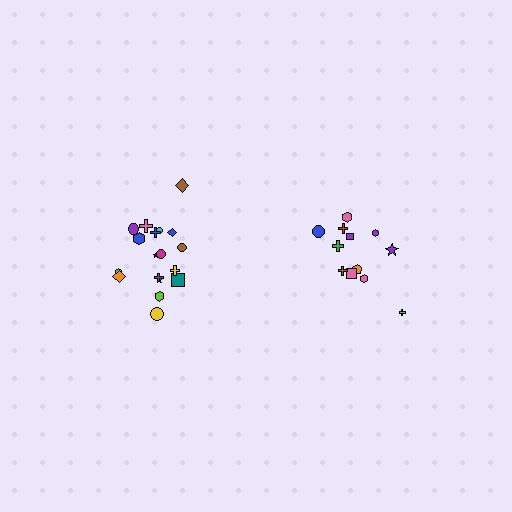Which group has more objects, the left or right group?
The left group.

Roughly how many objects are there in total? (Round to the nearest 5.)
Roughly 30 objects in total.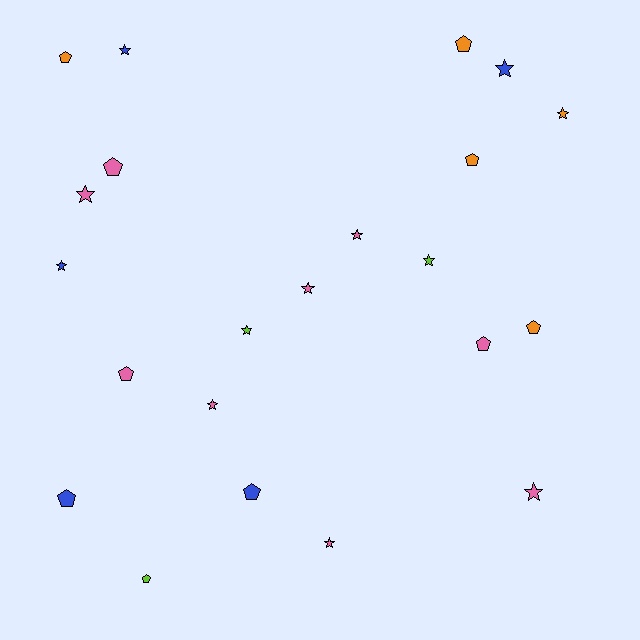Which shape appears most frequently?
Star, with 12 objects.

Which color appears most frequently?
Pink, with 9 objects.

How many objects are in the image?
There are 22 objects.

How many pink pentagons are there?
There are 3 pink pentagons.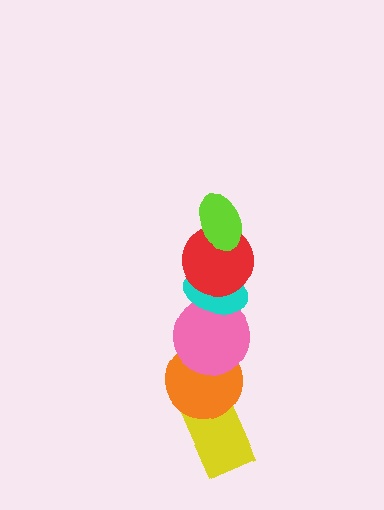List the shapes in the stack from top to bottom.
From top to bottom: the lime ellipse, the red circle, the cyan ellipse, the pink circle, the orange circle, the yellow rectangle.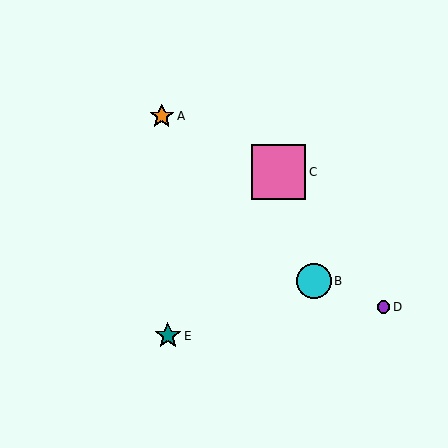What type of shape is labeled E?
Shape E is a teal star.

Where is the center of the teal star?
The center of the teal star is at (168, 336).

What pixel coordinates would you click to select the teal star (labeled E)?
Click at (168, 336) to select the teal star E.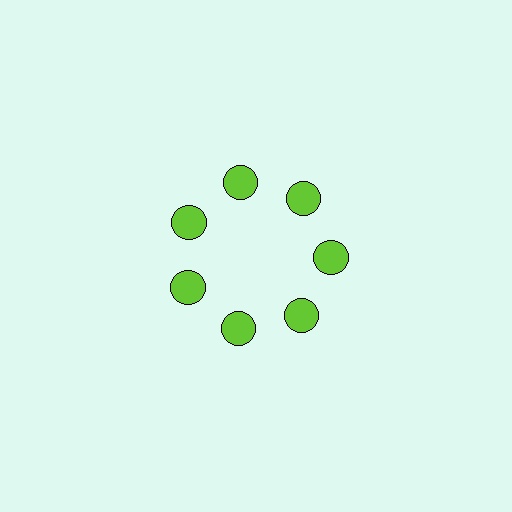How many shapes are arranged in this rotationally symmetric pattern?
There are 7 shapes, arranged in 7 groups of 1.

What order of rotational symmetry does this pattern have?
This pattern has 7-fold rotational symmetry.